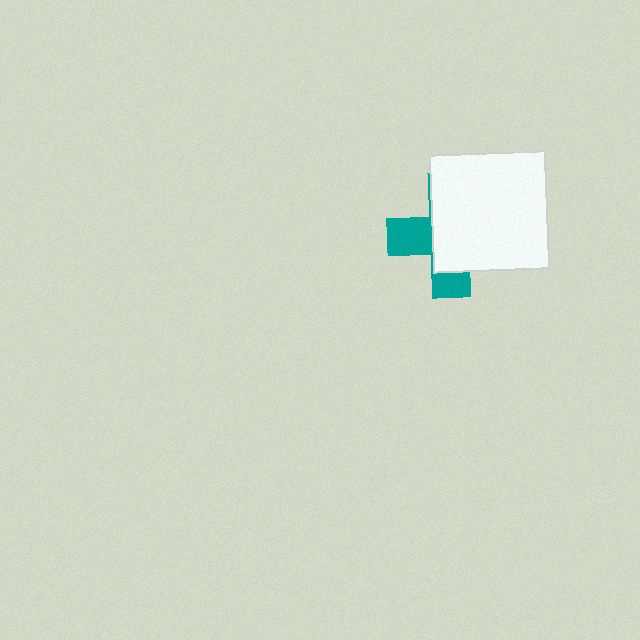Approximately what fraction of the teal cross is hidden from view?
Roughly 65% of the teal cross is hidden behind the white rectangle.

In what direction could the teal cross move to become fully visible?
The teal cross could move left. That would shift it out from behind the white rectangle entirely.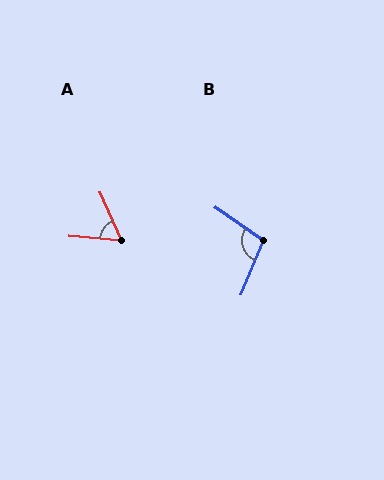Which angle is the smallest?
A, at approximately 62 degrees.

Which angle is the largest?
B, at approximately 101 degrees.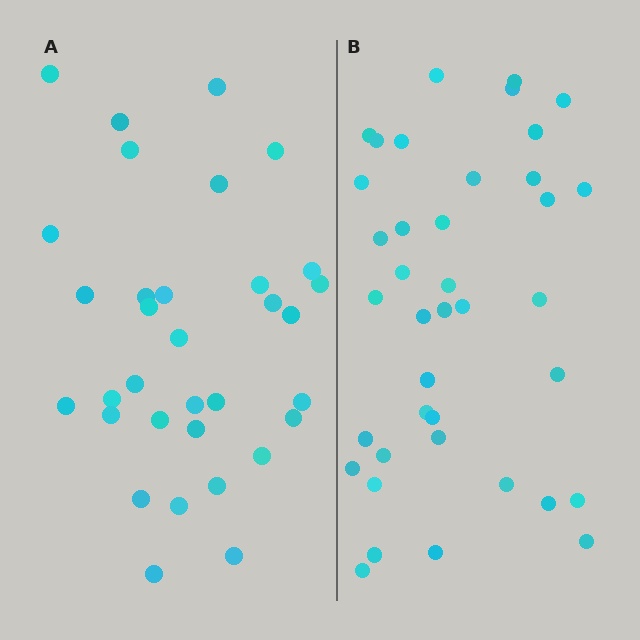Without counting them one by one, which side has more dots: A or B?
Region B (the right region) has more dots.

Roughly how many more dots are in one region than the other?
Region B has about 6 more dots than region A.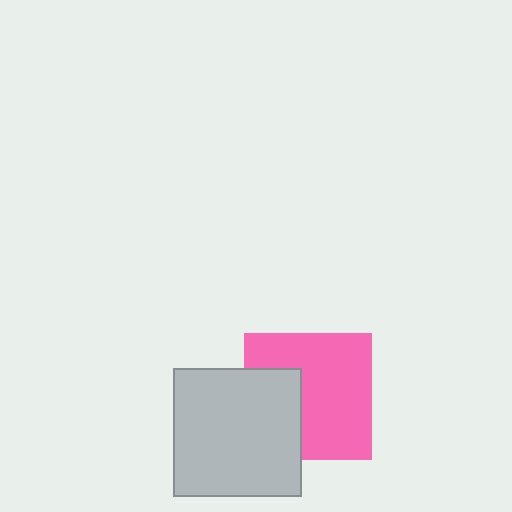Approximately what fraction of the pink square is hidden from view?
Roughly 33% of the pink square is hidden behind the light gray square.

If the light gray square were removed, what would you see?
You would see the complete pink square.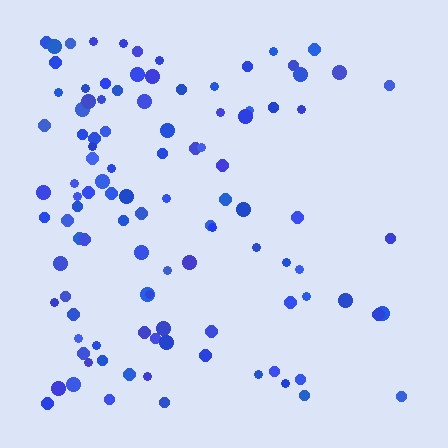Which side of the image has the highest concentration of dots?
The left.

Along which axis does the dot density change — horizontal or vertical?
Horizontal.